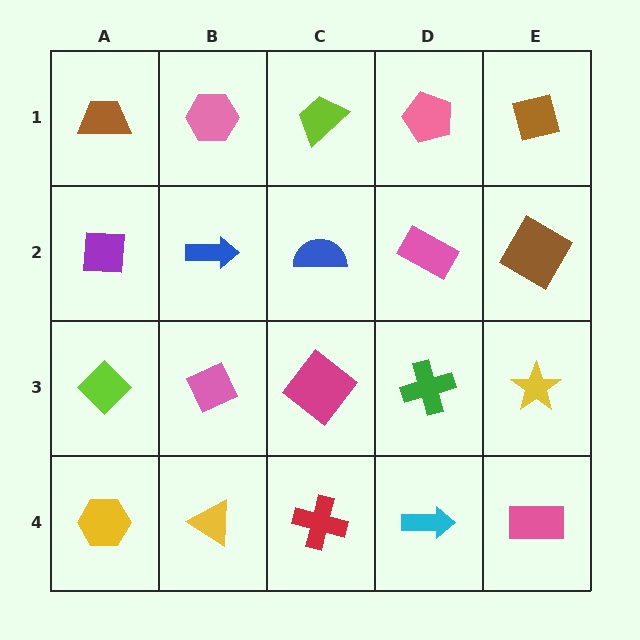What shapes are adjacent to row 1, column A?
A purple square (row 2, column A), a pink hexagon (row 1, column B).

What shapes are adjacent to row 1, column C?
A blue semicircle (row 2, column C), a pink hexagon (row 1, column B), a pink pentagon (row 1, column D).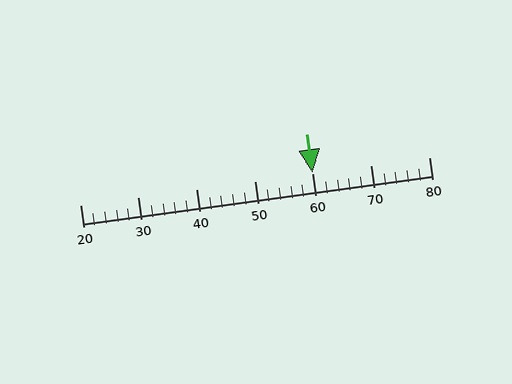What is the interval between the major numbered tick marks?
The major tick marks are spaced 10 units apart.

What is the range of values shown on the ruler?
The ruler shows values from 20 to 80.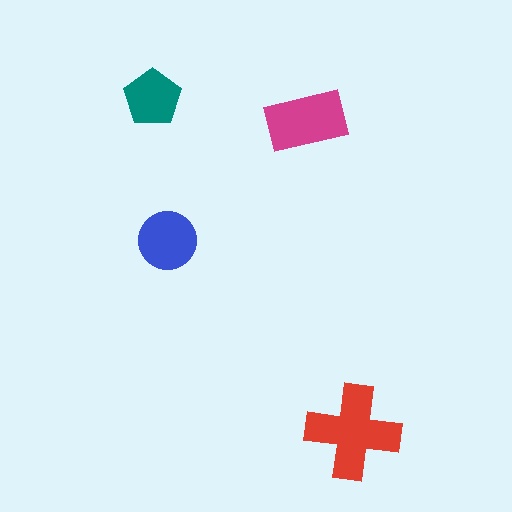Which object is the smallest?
The teal pentagon.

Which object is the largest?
The red cross.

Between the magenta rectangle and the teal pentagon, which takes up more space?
The magenta rectangle.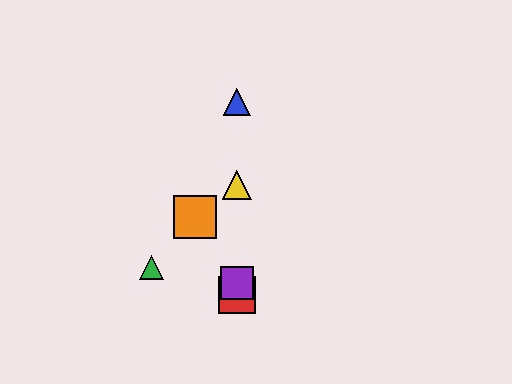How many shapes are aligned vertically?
4 shapes (the red square, the blue triangle, the yellow triangle, the purple square) are aligned vertically.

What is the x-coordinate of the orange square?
The orange square is at x≈195.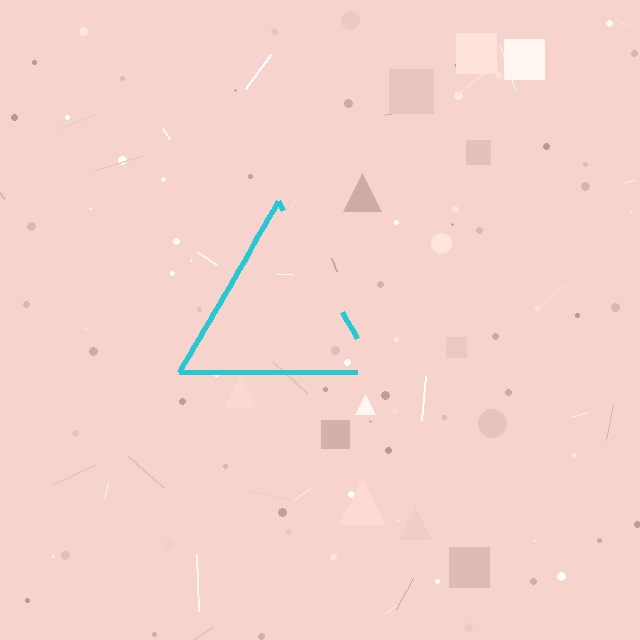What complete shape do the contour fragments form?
The contour fragments form a triangle.